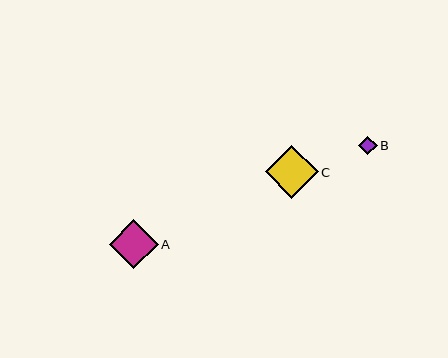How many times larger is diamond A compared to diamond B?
Diamond A is approximately 2.6 times the size of diamond B.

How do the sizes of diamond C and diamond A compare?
Diamond C and diamond A are approximately the same size.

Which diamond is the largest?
Diamond C is the largest with a size of approximately 53 pixels.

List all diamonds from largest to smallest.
From largest to smallest: C, A, B.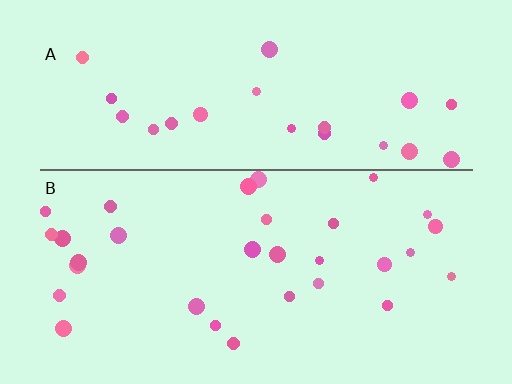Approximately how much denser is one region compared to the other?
Approximately 1.3× — region B over region A.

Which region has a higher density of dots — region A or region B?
B (the bottom).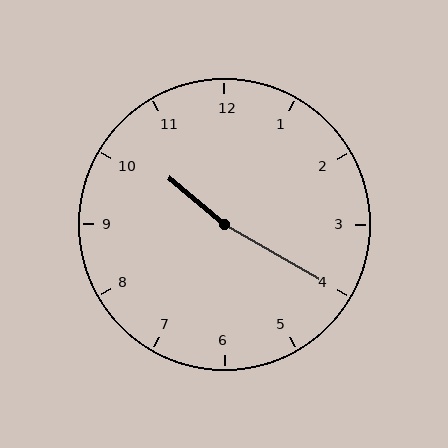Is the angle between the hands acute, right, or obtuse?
It is obtuse.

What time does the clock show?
10:20.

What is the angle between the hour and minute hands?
Approximately 170 degrees.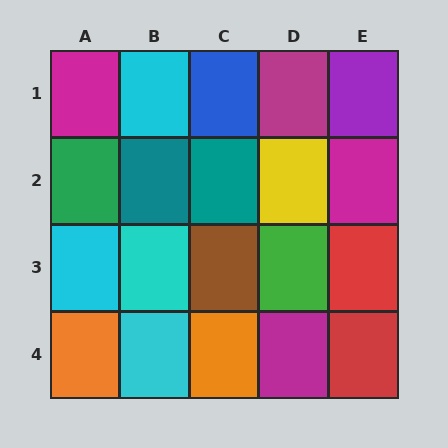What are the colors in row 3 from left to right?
Cyan, cyan, brown, green, red.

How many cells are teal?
2 cells are teal.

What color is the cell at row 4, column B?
Cyan.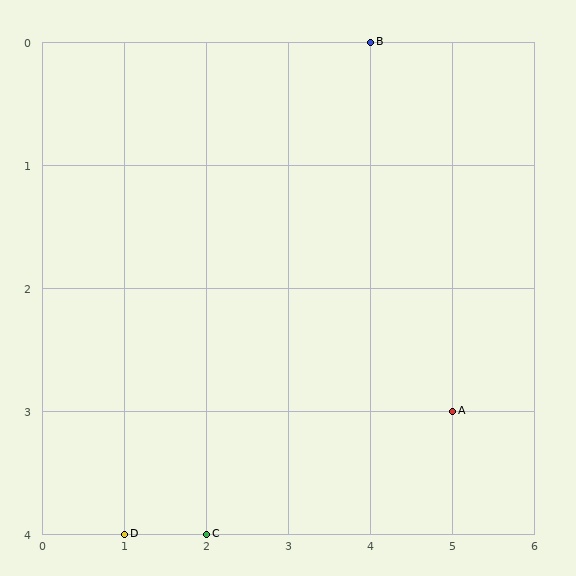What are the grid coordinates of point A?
Point A is at grid coordinates (5, 3).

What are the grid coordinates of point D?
Point D is at grid coordinates (1, 4).